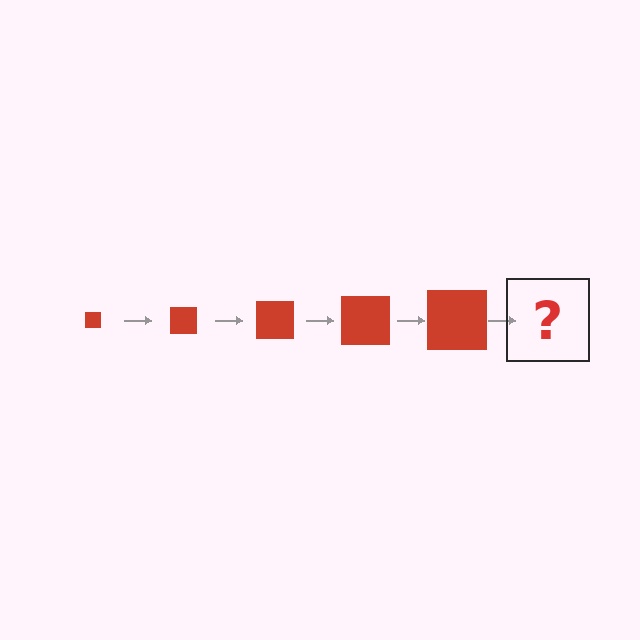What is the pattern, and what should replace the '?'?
The pattern is that the square gets progressively larger each step. The '?' should be a red square, larger than the previous one.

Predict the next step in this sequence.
The next step is a red square, larger than the previous one.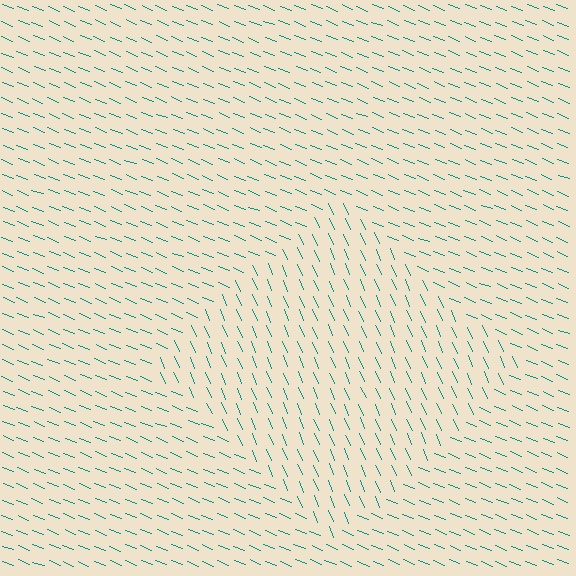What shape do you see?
I see a diamond.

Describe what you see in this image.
The image is filled with small teal line segments. A diamond region in the image has lines oriented differently from the surrounding lines, creating a visible texture boundary.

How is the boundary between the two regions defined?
The boundary is defined purely by a change in line orientation (approximately 45 degrees difference). All lines are the same color and thickness.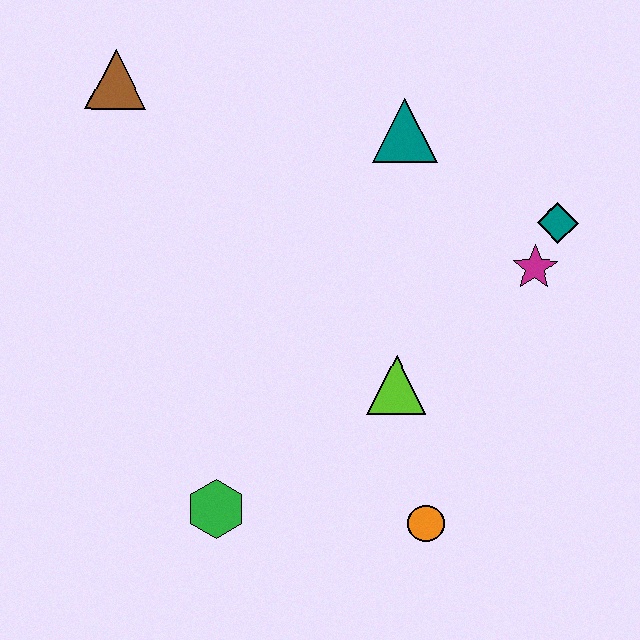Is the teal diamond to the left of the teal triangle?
No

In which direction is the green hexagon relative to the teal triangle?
The green hexagon is below the teal triangle.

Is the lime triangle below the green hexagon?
No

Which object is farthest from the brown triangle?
The orange circle is farthest from the brown triangle.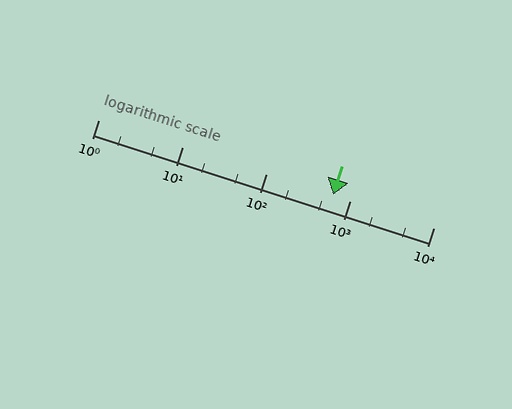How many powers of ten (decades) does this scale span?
The scale spans 4 decades, from 1 to 10000.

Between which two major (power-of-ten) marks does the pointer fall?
The pointer is between 100 and 1000.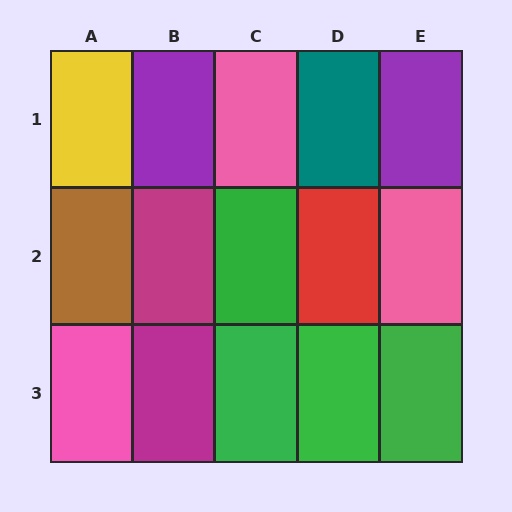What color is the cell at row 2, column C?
Green.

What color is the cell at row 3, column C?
Green.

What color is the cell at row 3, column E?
Green.